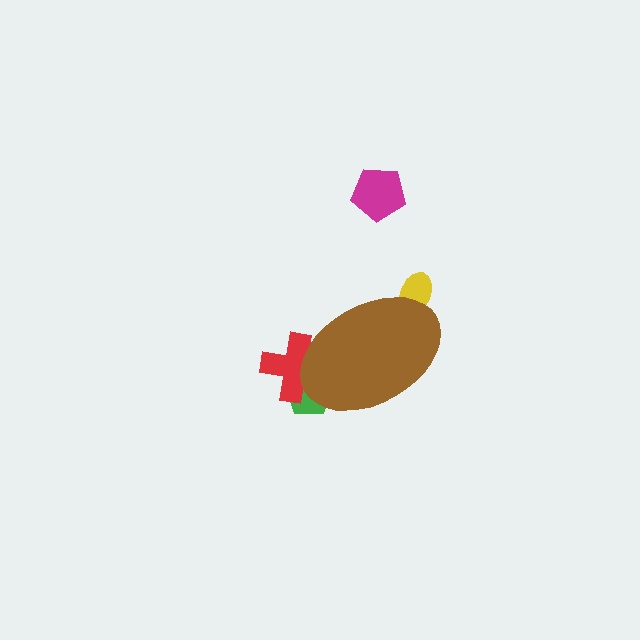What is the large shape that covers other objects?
A brown ellipse.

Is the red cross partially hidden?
Yes, the red cross is partially hidden behind the brown ellipse.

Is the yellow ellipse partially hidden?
Yes, the yellow ellipse is partially hidden behind the brown ellipse.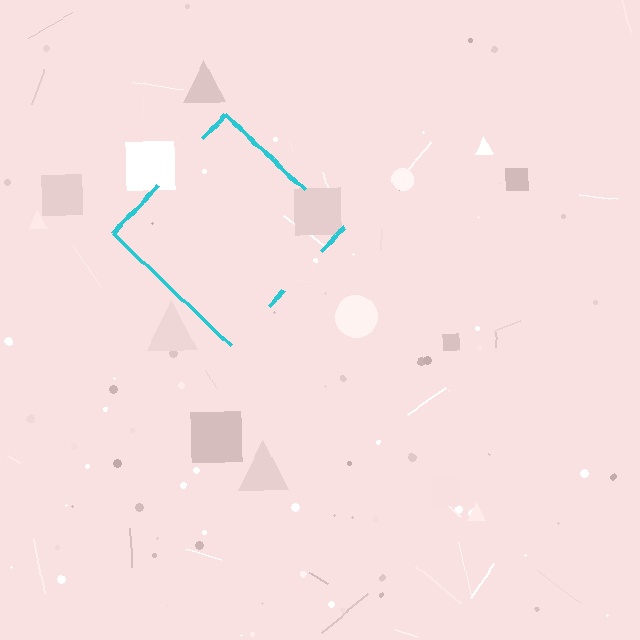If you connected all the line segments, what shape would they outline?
They would outline a diamond.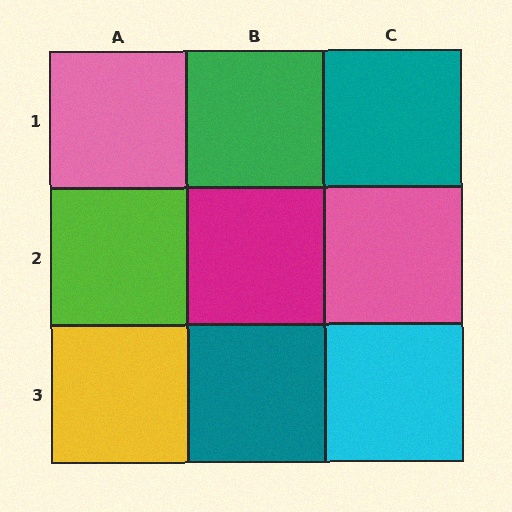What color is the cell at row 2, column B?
Magenta.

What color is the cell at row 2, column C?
Pink.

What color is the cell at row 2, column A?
Lime.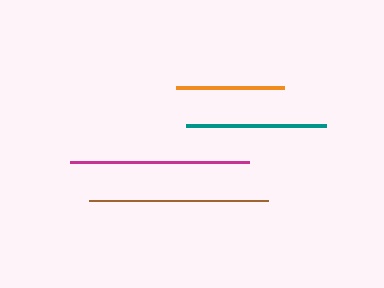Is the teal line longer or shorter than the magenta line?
The magenta line is longer than the teal line.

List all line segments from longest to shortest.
From longest to shortest: magenta, brown, teal, orange.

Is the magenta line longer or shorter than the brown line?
The magenta line is longer than the brown line.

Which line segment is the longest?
The magenta line is the longest at approximately 179 pixels.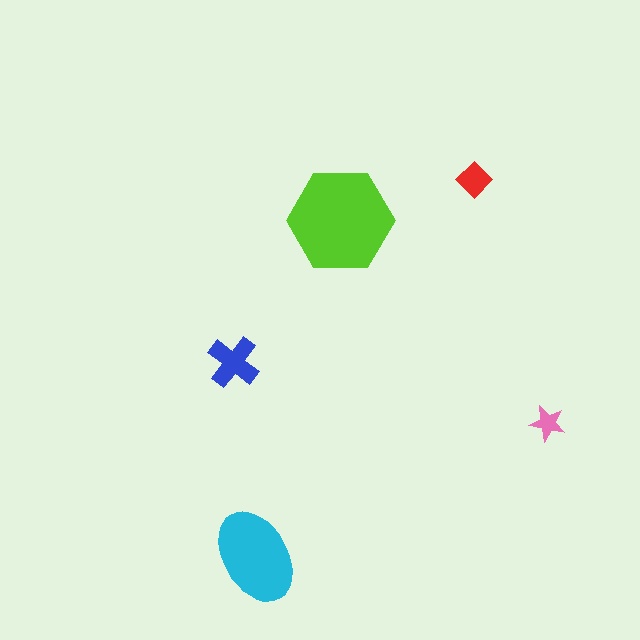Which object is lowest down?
The cyan ellipse is bottommost.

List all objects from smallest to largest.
The pink star, the red diamond, the blue cross, the cyan ellipse, the lime hexagon.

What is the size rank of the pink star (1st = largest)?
5th.